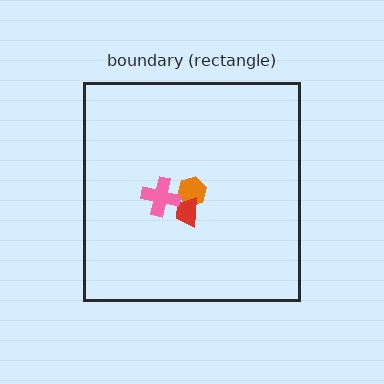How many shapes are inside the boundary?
3 inside, 0 outside.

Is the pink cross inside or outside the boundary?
Inside.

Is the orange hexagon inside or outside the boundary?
Inside.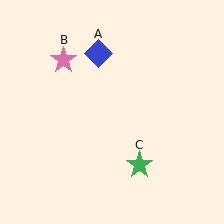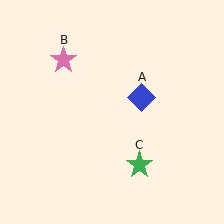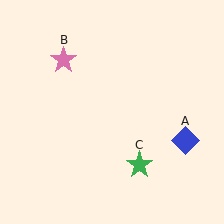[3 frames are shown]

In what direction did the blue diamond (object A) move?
The blue diamond (object A) moved down and to the right.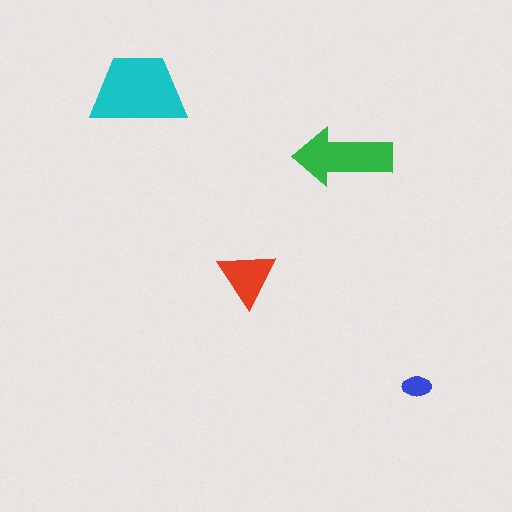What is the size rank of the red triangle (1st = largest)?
3rd.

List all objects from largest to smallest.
The cyan trapezoid, the green arrow, the red triangle, the blue ellipse.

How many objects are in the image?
There are 4 objects in the image.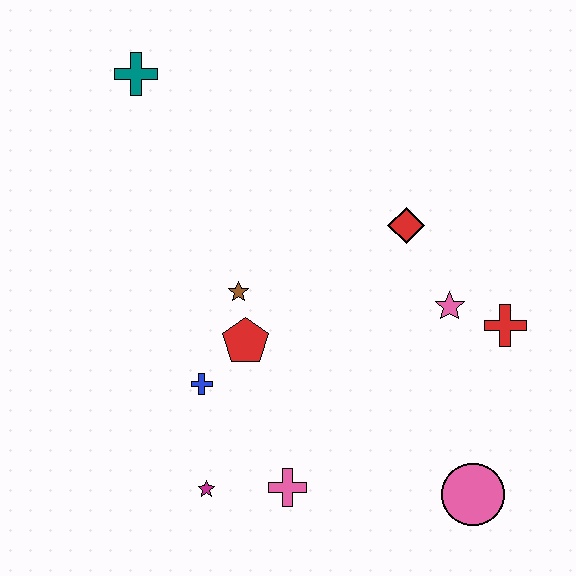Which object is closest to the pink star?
The red cross is closest to the pink star.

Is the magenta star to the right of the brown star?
No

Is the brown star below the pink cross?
No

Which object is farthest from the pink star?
The teal cross is farthest from the pink star.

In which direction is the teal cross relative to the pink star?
The teal cross is to the left of the pink star.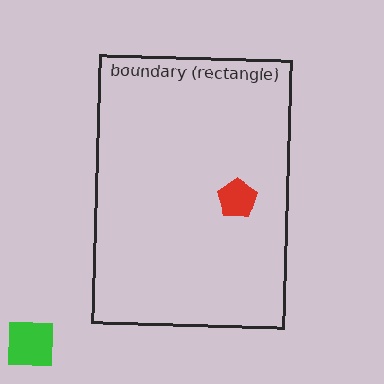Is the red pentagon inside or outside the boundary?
Inside.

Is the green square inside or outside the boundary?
Outside.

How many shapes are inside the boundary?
1 inside, 1 outside.